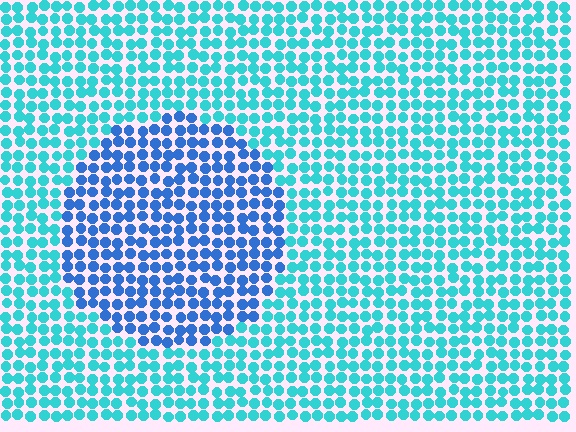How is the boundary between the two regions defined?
The boundary is defined purely by a slight shift in hue (about 37 degrees). Spacing, size, and orientation are identical on both sides.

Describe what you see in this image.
The image is filled with small cyan elements in a uniform arrangement. A circle-shaped region is visible where the elements are tinted to a slightly different hue, forming a subtle color boundary.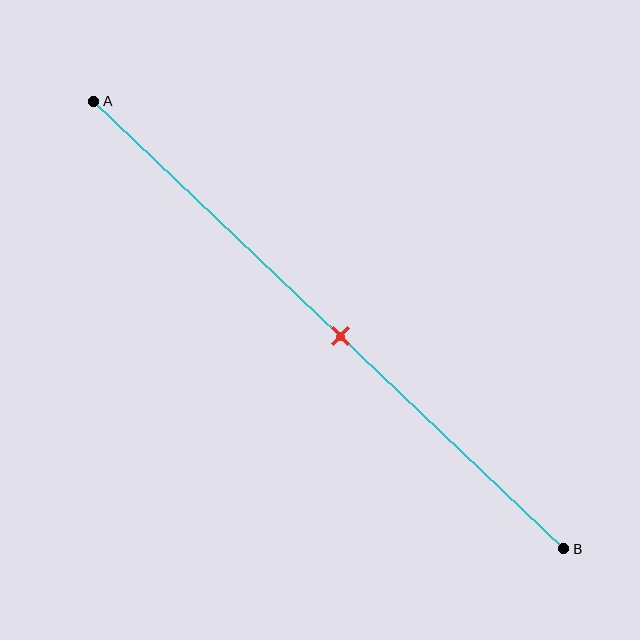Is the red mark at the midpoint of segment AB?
Yes, the mark is approximately at the midpoint.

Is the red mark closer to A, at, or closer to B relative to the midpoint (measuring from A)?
The red mark is approximately at the midpoint of segment AB.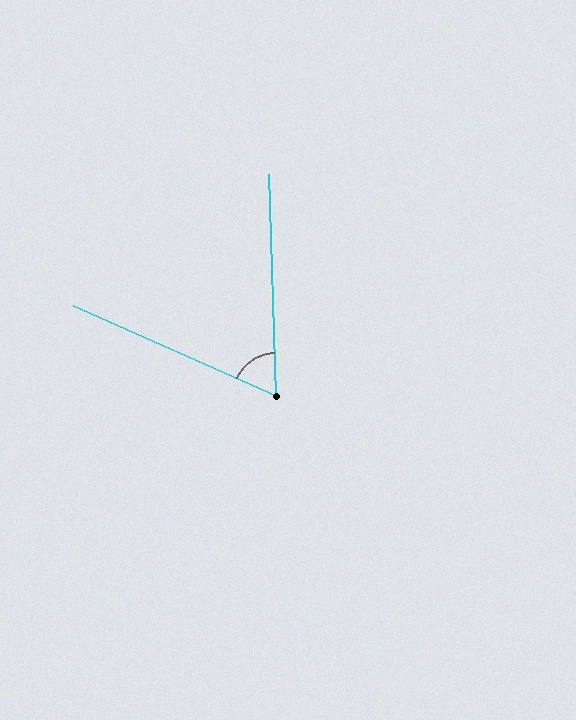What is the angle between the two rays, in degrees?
Approximately 64 degrees.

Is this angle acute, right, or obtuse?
It is acute.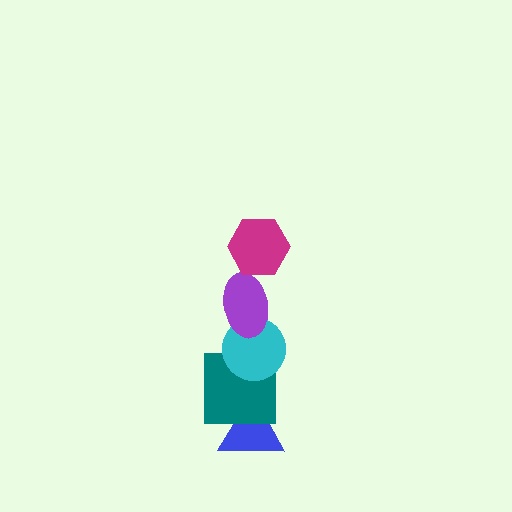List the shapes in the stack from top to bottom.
From top to bottom: the magenta hexagon, the purple ellipse, the cyan circle, the teal square, the blue triangle.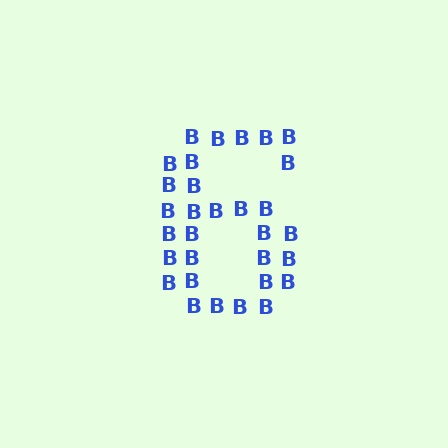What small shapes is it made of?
It is made of small letter B's.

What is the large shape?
The large shape is the digit 6.